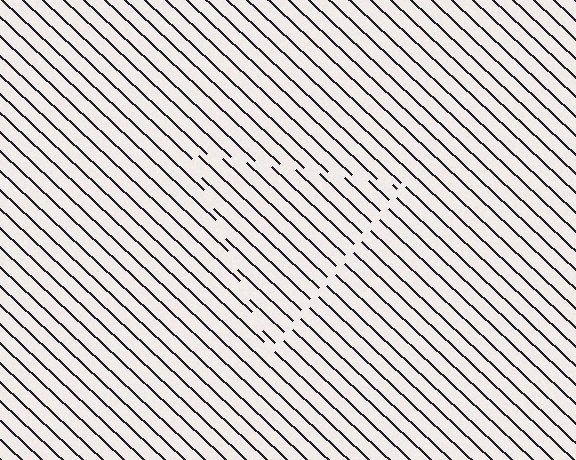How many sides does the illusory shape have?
3 sides — the line-ends trace a triangle.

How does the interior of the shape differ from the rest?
The interior of the shape contains the same grating, shifted by half a period — the contour is defined by the phase discontinuity where line-ends from the inner and outer gratings abut.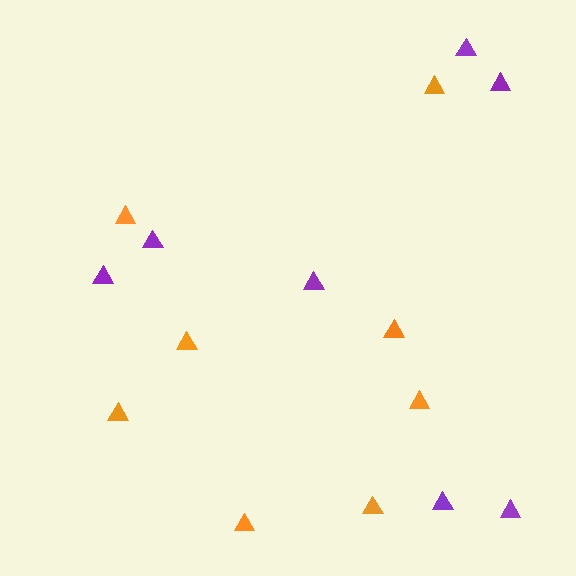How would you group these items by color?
There are 2 groups: one group of orange triangles (8) and one group of purple triangles (7).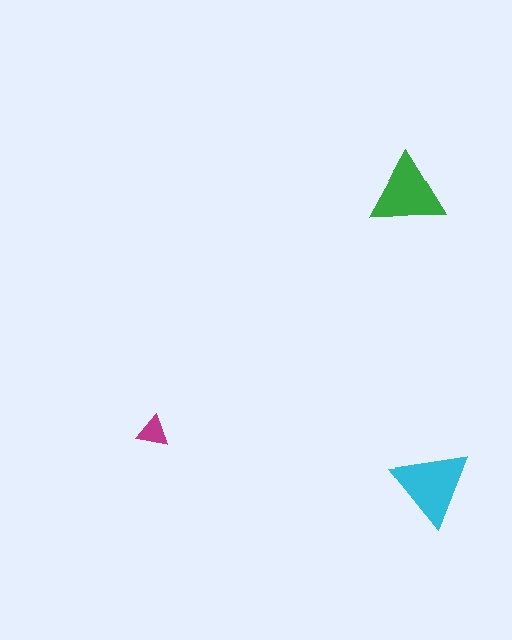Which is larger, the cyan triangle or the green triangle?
The cyan one.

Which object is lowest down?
The cyan triangle is bottommost.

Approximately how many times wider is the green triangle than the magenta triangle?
About 2.5 times wider.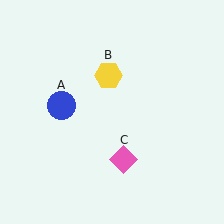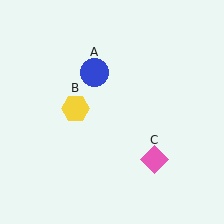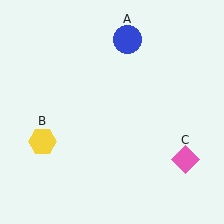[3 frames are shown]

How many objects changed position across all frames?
3 objects changed position: blue circle (object A), yellow hexagon (object B), pink diamond (object C).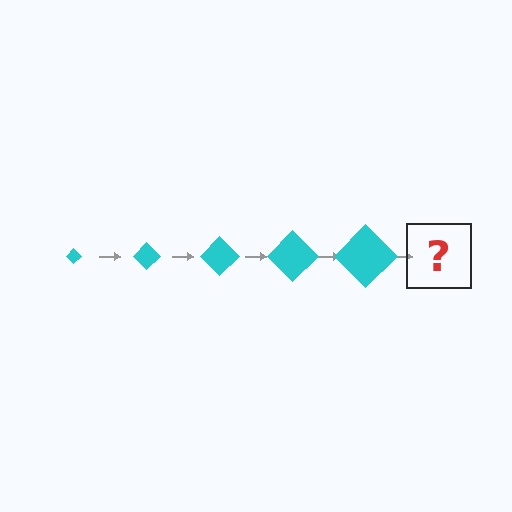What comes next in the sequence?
The next element should be a cyan diamond, larger than the previous one.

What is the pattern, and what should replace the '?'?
The pattern is that the diamond gets progressively larger each step. The '?' should be a cyan diamond, larger than the previous one.